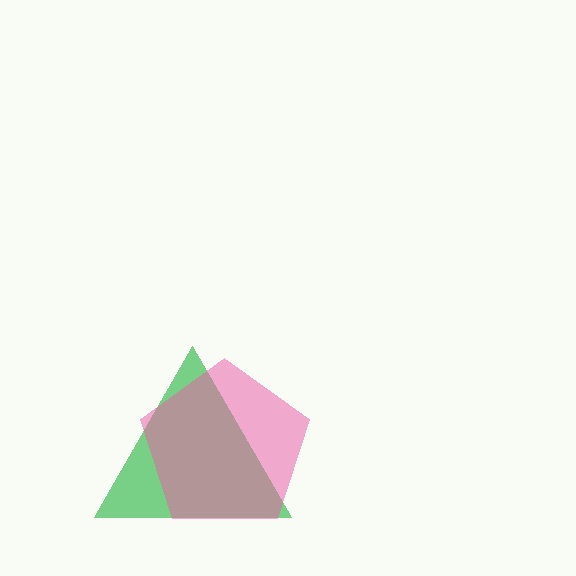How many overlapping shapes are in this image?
There are 2 overlapping shapes in the image.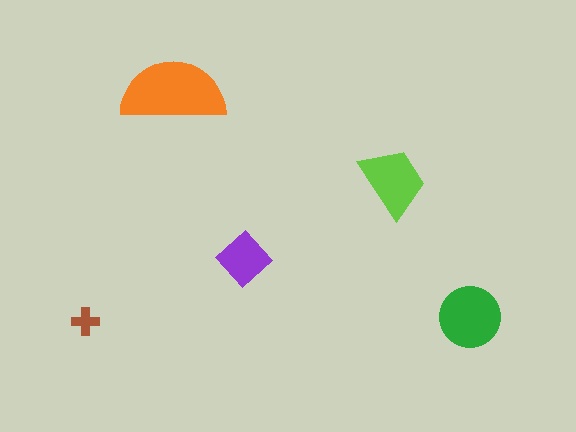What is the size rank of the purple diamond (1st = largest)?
4th.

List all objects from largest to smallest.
The orange semicircle, the green circle, the lime trapezoid, the purple diamond, the brown cross.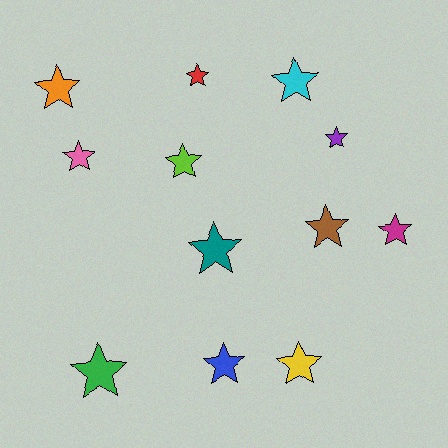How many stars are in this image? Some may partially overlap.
There are 12 stars.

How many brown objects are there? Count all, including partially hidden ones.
There is 1 brown object.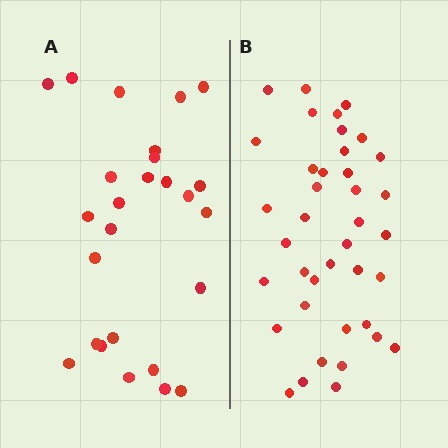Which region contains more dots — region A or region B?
Region B (the right region) has more dots.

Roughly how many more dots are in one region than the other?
Region B has approximately 15 more dots than region A.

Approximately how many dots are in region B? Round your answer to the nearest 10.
About 40 dots. (The exact count is 39, which rounds to 40.)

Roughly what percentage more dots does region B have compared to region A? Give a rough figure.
About 50% more.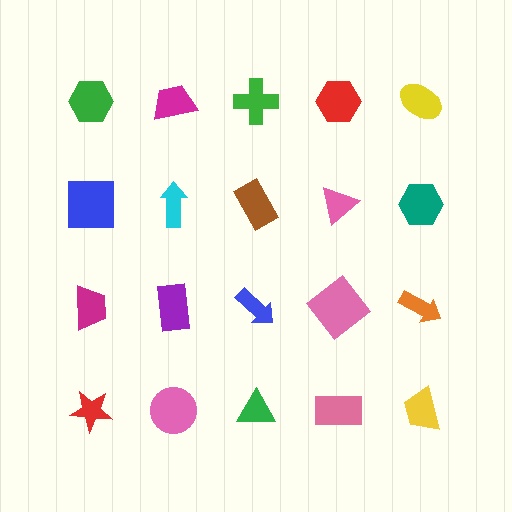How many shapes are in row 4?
5 shapes.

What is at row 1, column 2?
A magenta trapezoid.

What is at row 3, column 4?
A pink diamond.